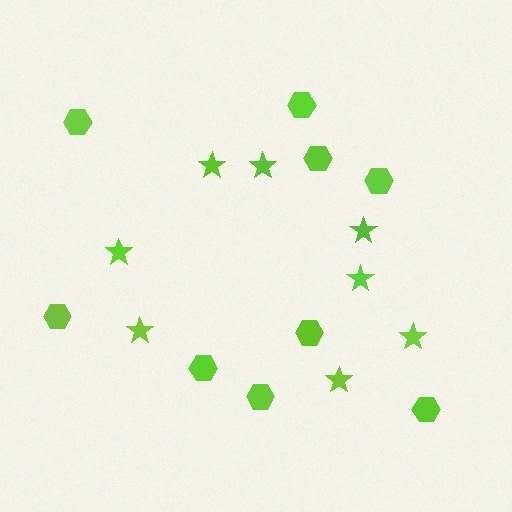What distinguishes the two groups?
There are 2 groups: one group of hexagons (9) and one group of stars (8).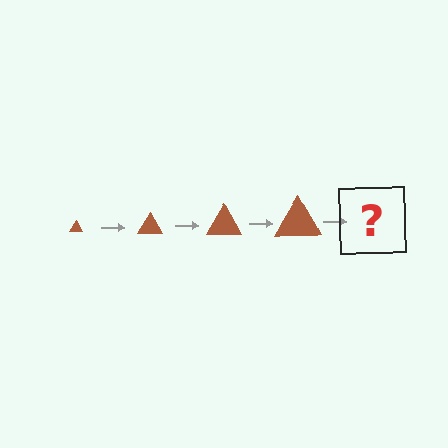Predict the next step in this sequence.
The next step is a brown triangle, larger than the previous one.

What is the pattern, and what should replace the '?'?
The pattern is that the triangle gets progressively larger each step. The '?' should be a brown triangle, larger than the previous one.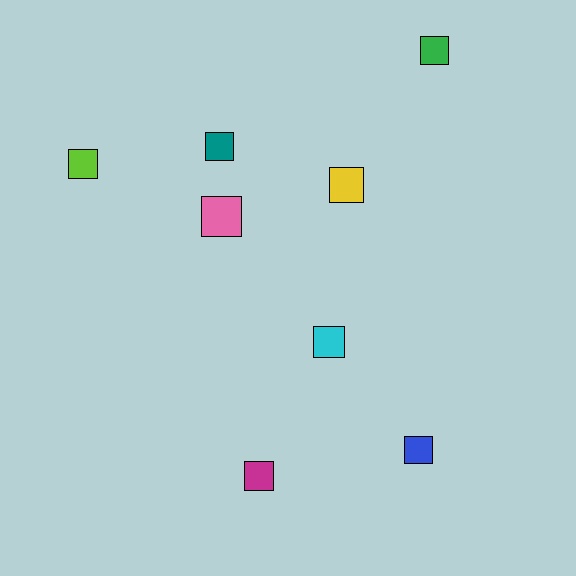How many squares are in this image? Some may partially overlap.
There are 8 squares.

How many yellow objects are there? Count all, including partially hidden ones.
There is 1 yellow object.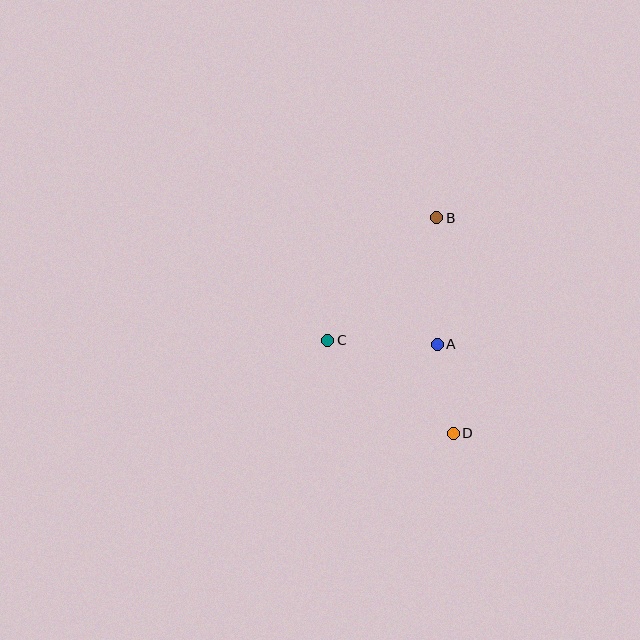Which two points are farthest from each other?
Points B and D are farthest from each other.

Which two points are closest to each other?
Points A and D are closest to each other.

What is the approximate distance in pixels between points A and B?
The distance between A and B is approximately 127 pixels.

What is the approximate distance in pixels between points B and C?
The distance between B and C is approximately 164 pixels.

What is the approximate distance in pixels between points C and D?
The distance between C and D is approximately 156 pixels.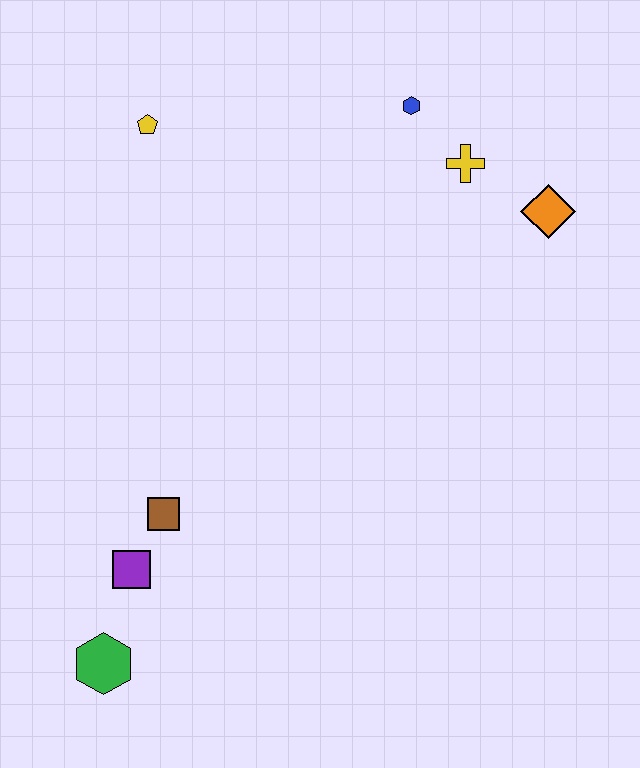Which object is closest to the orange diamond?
The yellow cross is closest to the orange diamond.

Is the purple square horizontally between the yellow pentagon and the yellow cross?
No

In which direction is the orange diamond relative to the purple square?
The orange diamond is to the right of the purple square.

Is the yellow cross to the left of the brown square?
No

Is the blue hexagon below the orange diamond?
No